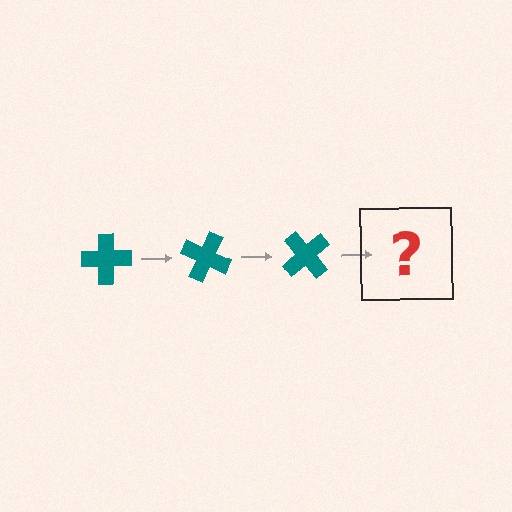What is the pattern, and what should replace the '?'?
The pattern is that the cross rotates 25 degrees each step. The '?' should be a teal cross rotated 75 degrees.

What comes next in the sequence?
The next element should be a teal cross rotated 75 degrees.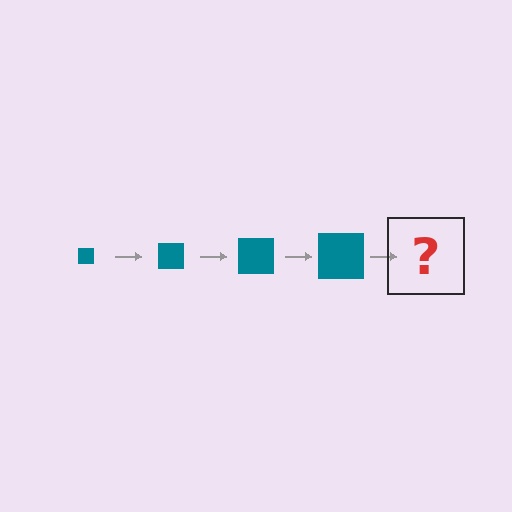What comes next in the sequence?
The next element should be a teal square, larger than the previous one.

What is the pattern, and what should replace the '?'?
The pattern is that the square gets progressively larger each step. The '?' should be a teal square, larger than the previous one.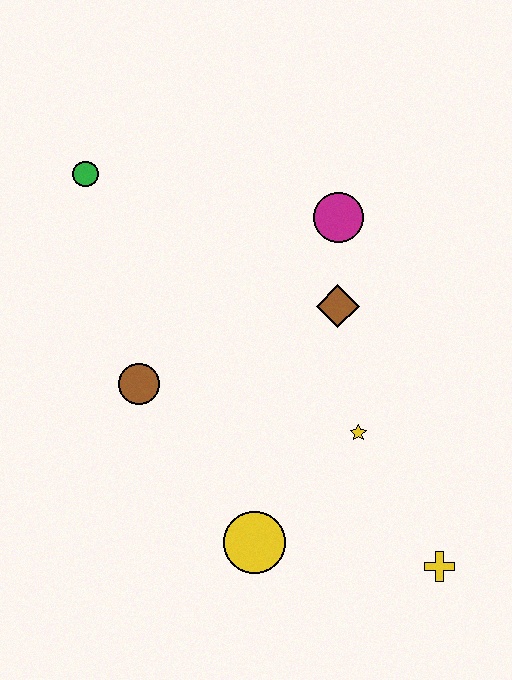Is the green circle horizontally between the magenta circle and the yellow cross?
No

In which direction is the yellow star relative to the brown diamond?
The yellow star is below the brown diamond.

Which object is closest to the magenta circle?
The brown diamond is closest to the magenta circle.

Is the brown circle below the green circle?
Yes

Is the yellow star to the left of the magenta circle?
No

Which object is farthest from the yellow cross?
The green circle is farthest from the yellow cross.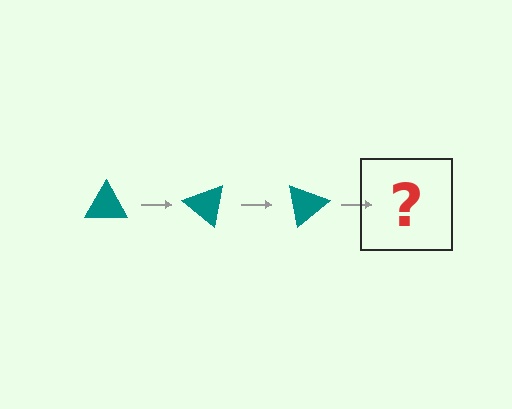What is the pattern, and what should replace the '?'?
The pattern is that the triangle rotates 40 degrees each step. The '?' should be a teal triangle rotated 120 degrees.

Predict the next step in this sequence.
The next step is a teal triangle rotated 120 degrees.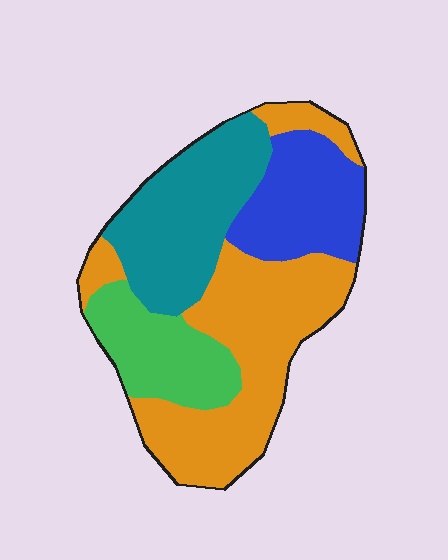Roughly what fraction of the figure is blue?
Blue takes up about one sixth (1/6) of the figure.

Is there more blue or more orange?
Orange.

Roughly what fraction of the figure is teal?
Teal takes up between a quarter and a half of the figure.